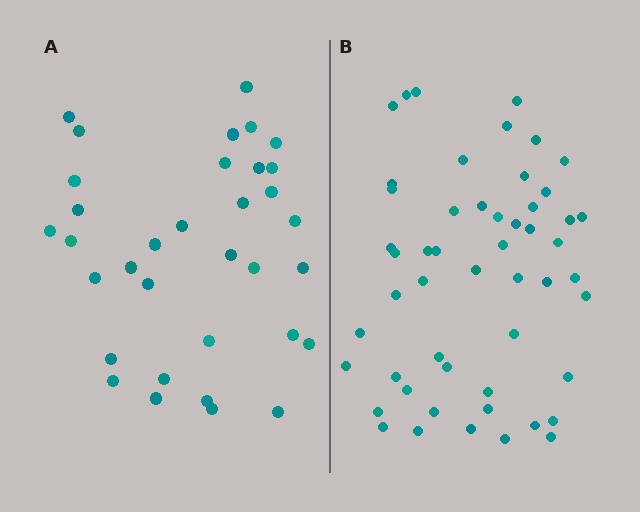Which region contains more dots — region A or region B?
Region B (the right region) has more dots.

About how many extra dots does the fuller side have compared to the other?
Region B has approximately 20 more dots than region A.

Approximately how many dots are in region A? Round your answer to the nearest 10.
About 30 dots. (The exact count is 34, which rounds to 30.)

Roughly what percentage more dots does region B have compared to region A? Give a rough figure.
About 55% more.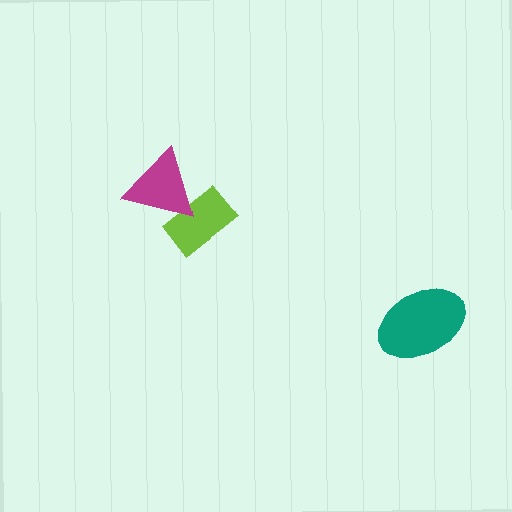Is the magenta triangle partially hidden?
No, no other shape covers it.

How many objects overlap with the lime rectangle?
1 object overlaps with the lime rectangle.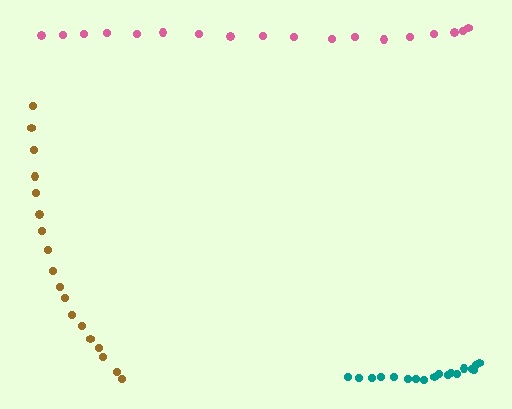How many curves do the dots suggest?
There are 3 distinct paths.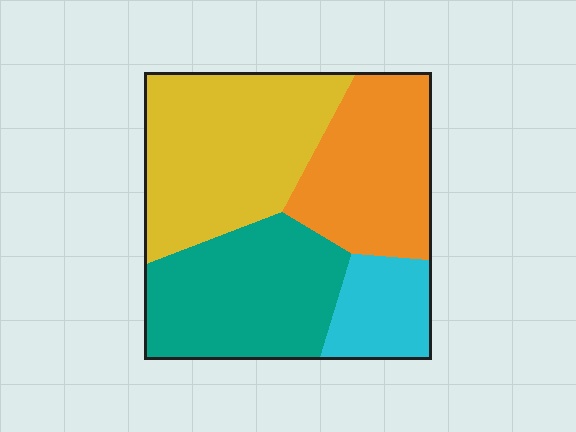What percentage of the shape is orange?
Orange covers 25% of the shape.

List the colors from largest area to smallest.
From largest to smallest: yellow, teal, orange, cyan.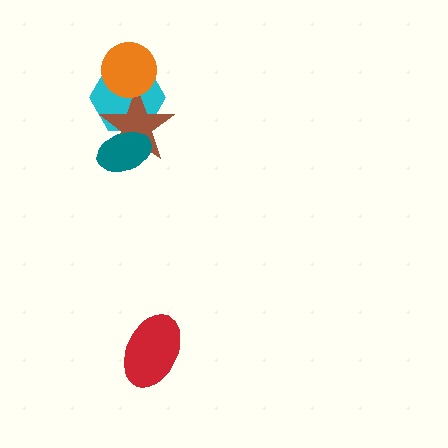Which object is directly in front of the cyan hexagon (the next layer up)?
The brown star is directly in front of the cyan hexagon.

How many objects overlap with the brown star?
3 objects overlap with the brown star.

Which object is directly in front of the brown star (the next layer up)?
The teal ellipse is directly in front of the brown star.